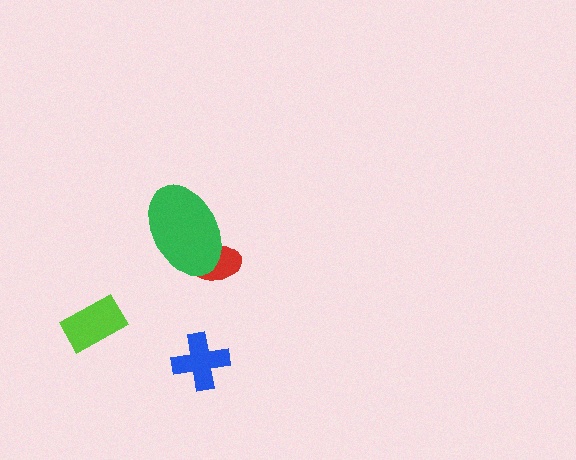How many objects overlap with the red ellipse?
1 object overlaps with the red ellipse.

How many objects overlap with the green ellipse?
1 object overlaps with the green ellipse.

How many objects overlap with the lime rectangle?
0 objects overlap with the lime rectangle.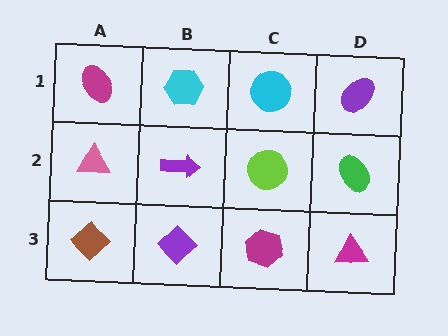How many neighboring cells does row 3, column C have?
3.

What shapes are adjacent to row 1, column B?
A purple arrow (row 2, column B), a magenta ellipse (row 1, column A), a cyan circle (row 1, column C).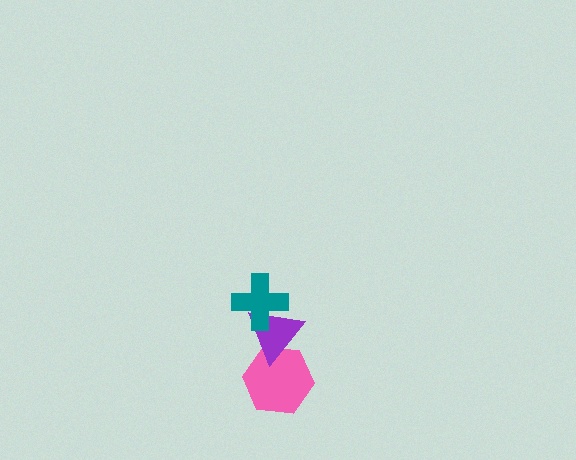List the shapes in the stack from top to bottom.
From top to bottom: the teal cross, the purple triangle, the pink hexagon.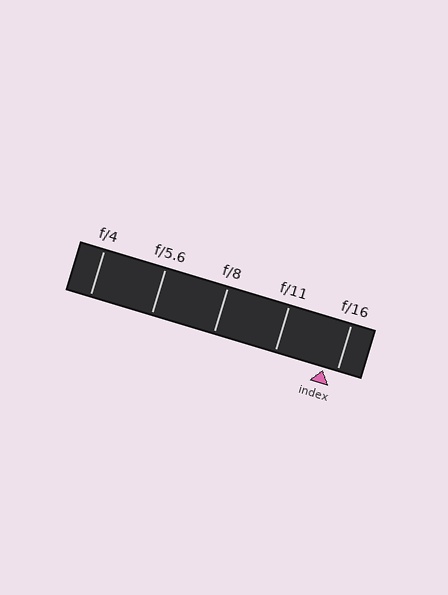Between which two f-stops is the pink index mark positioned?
The index mark is between f/11 and f/16.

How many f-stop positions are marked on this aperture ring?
There are 5 f-stop positions marked.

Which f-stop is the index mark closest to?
The index mark is closest to f/16.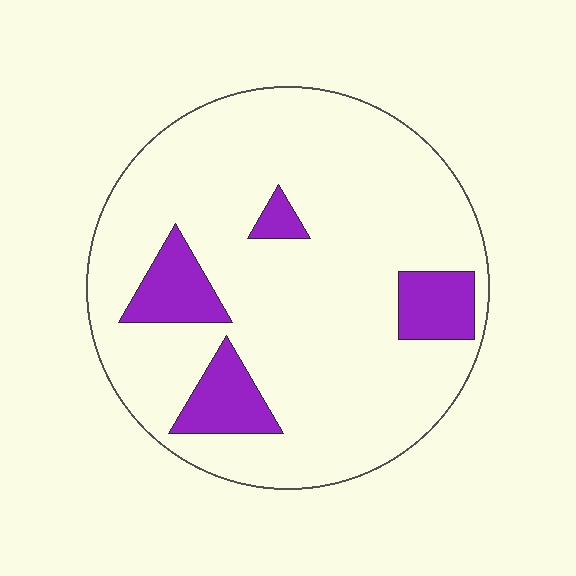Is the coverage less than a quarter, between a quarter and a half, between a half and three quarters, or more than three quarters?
Less than a quarter.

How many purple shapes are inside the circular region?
4.